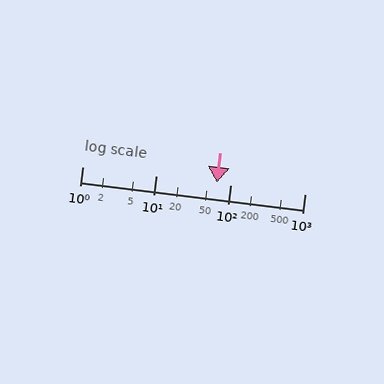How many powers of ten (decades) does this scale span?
The scale spans 3 decades, from 1 to 1000.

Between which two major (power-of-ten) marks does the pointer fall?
The pointer is between 10 and 100.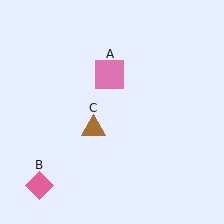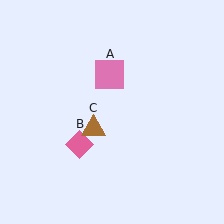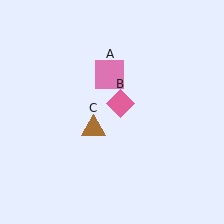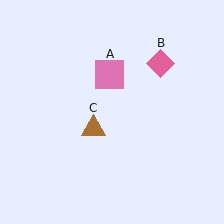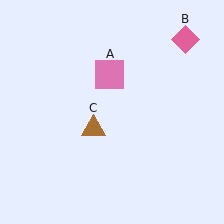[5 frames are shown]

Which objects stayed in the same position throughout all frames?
Pink square (object A) and brown triangle (object C) remained stationary.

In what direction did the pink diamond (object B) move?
The pink diamond (object B) moved up and to the right.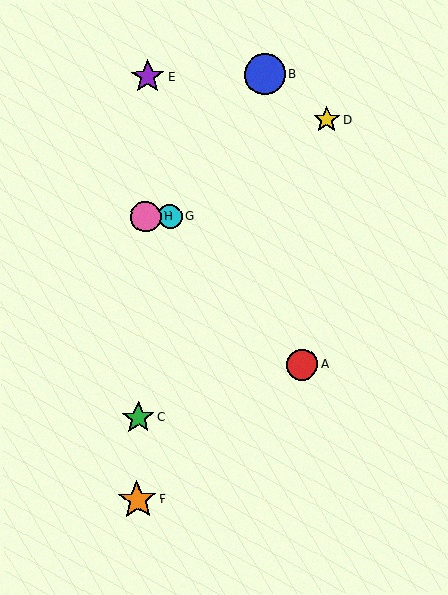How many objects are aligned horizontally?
2 objects (G, H) are aligned horizontally.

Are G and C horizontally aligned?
No, G is at y≈216 and C is at y≈418.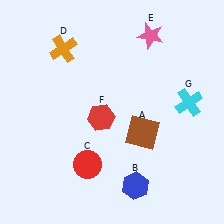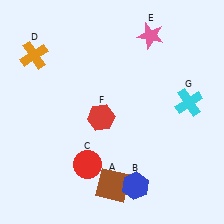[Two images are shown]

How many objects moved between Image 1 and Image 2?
2 objects moved between the two images.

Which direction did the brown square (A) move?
The brown square (A) moved down.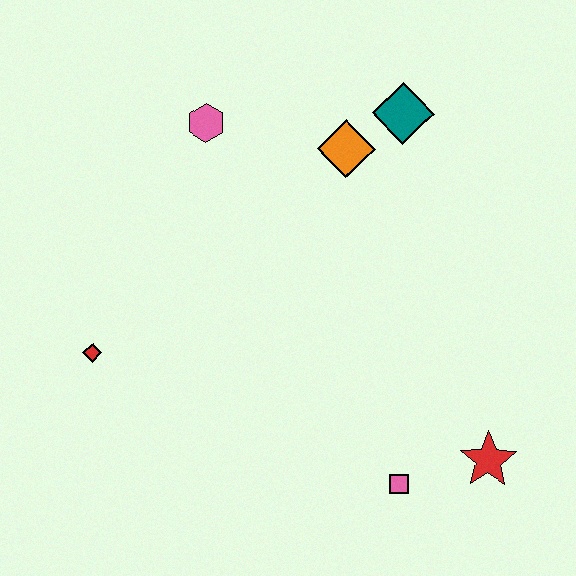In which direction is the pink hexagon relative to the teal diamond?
The pink hexagon is to the left of the teal diamond.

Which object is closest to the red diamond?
The pink hexagon is closest to the red diamond.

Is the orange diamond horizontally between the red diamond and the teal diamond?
Yes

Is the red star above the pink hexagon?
No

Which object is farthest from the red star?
The pink hexagon is farthest from the red star.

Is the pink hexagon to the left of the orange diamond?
Yes